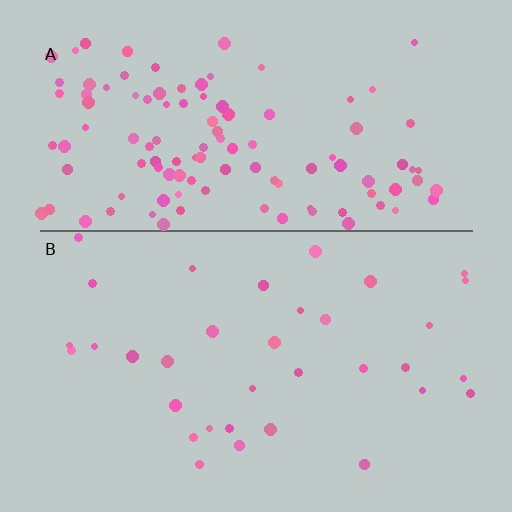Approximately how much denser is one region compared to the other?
Approximately 3.4× — region A over region B.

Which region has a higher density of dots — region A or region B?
A (the top).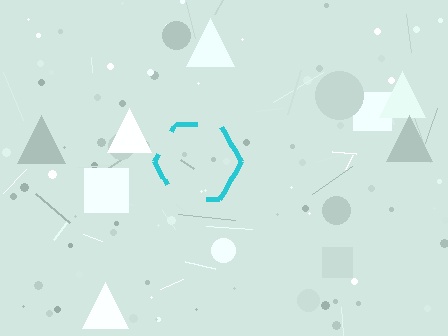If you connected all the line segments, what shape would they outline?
They would outline a hexagon.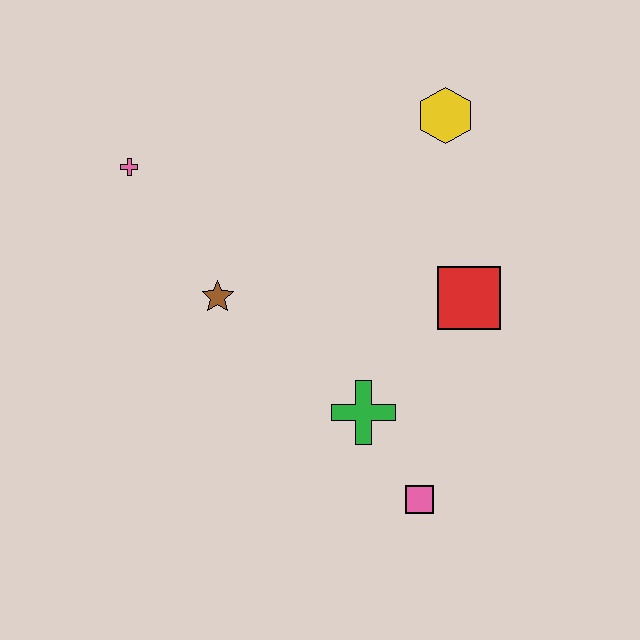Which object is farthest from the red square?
The pink cross is farthest from the red square.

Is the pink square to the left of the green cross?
No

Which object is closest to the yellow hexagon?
The red square is closest to the yellow hexagon.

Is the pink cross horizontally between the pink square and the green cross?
No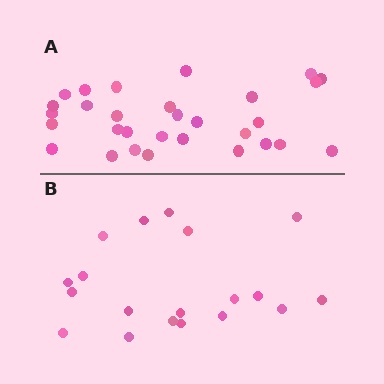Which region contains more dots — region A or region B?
Region A (the top region) has more dots.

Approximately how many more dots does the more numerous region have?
Region A has roughly 12 or so more dots than region B.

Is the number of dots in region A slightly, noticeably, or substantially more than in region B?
Region A has substantially more. The ratio is roughly 1.6 to 1.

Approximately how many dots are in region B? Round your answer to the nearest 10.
About 20 dots. (The exact count is 19, which rounds to 20.)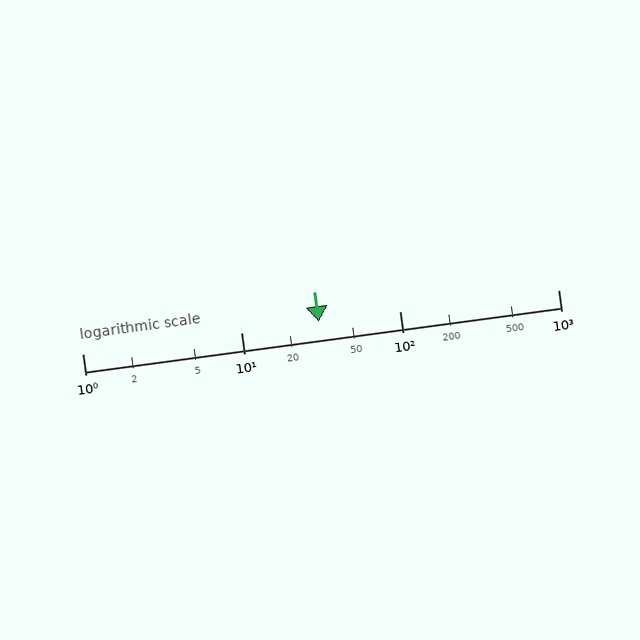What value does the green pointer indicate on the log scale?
The pointer indicates approximately 31.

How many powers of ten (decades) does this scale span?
The scale spans 3 decades, from 1 to 1000.